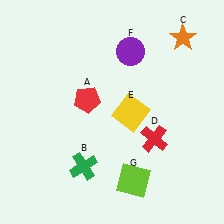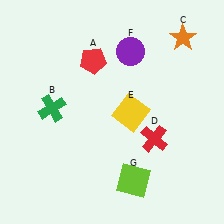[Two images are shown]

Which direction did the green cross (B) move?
The green cross (B) moved up.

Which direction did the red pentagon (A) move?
The red pentagon (A) moved up.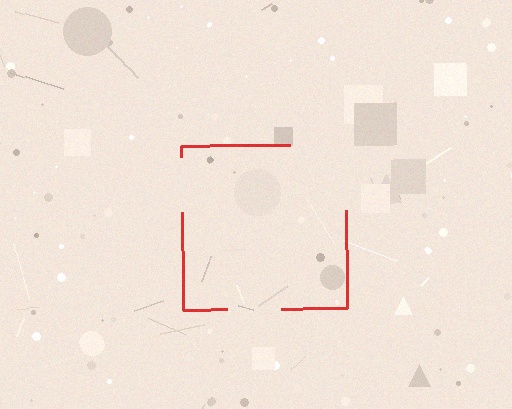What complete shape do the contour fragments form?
The contour fragments form a square.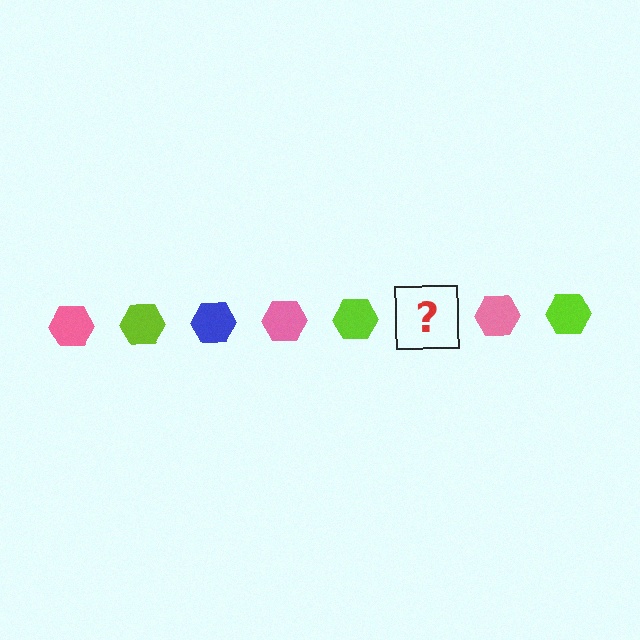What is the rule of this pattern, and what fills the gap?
The rule is that the pattern cycles through pink, lime, blue hexagons. The gap should be filled with a blue hexagon.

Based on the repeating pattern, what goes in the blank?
The blank should be a blue hexagon.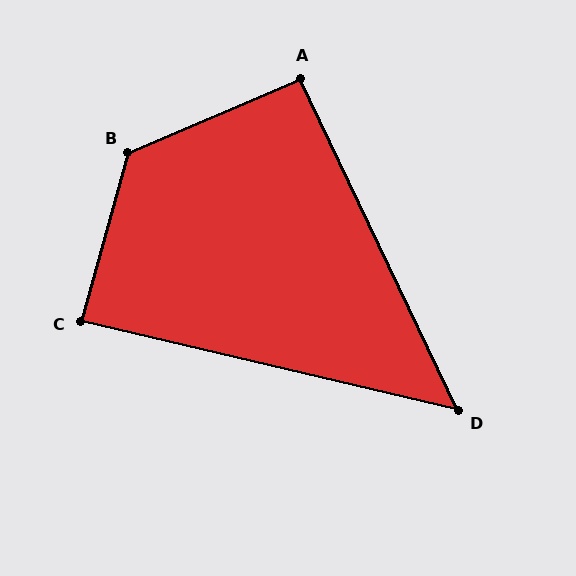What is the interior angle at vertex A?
Approximately 92 degrees (approximately right).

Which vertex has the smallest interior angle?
D, at approximately 51 degrees.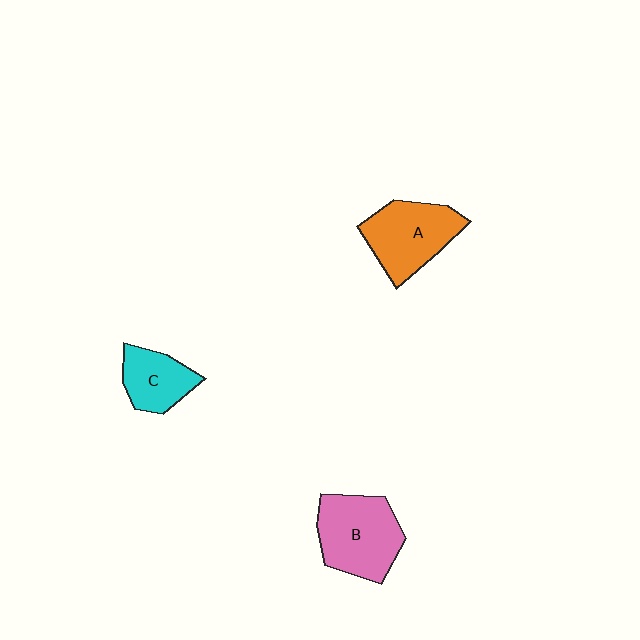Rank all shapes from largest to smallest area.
From largest to smallest: B (pink), A (orange), C (cyan).